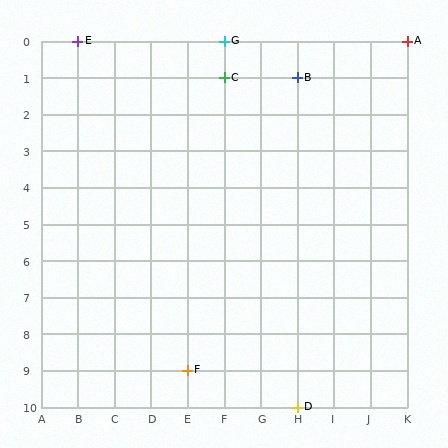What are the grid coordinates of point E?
Point E is at grid coordinates (B, 0).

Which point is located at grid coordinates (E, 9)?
Point F is at (E, 9).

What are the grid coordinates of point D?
Point D is at grid coordinates (H, 10).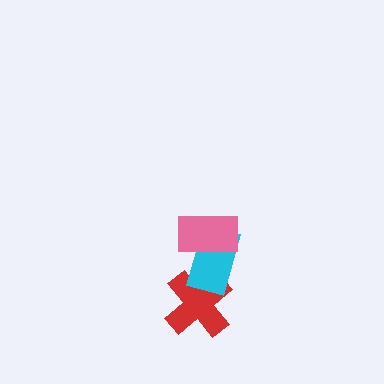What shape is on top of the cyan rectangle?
The pink rectangle is on top of the cyan rectangle.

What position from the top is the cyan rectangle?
The cyan rectangle is 2nd from the top.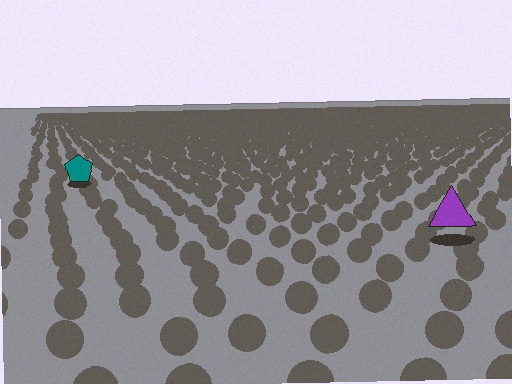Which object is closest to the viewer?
The purple triangle is closest. The texture marks near it are larger and more spread out.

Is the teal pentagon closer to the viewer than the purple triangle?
No. The purple triangle is closer — you can tell from the texture gradient: the ground texture is coarser near it.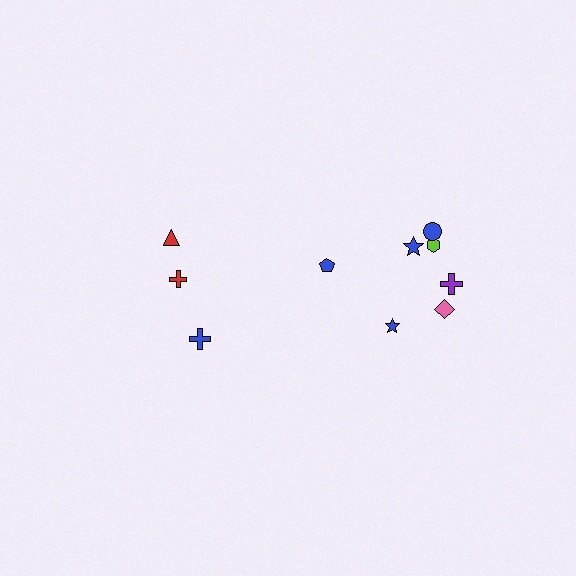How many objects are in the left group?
There are 3 objects.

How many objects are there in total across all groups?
There are 10 objects.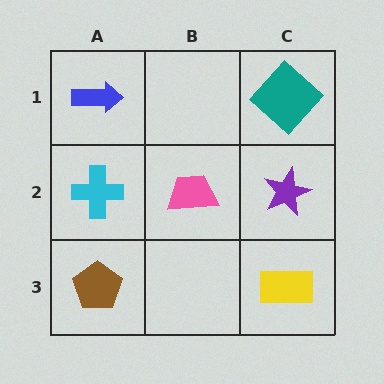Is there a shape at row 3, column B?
No, that cell is empty.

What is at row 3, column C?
A yellow rectangle.